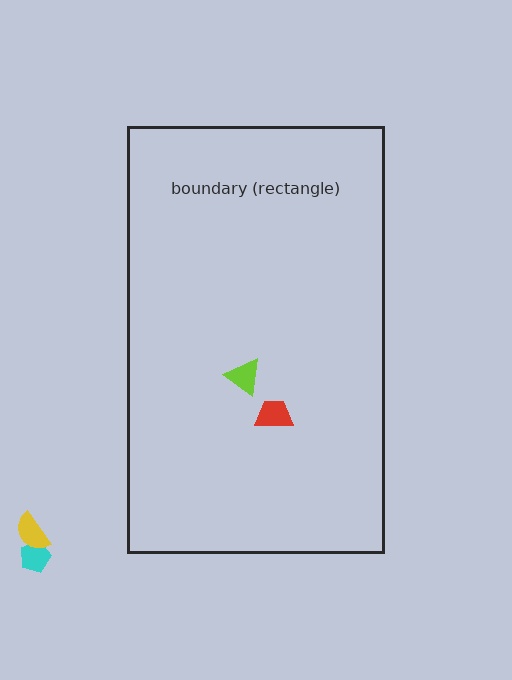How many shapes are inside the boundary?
2 inside, 2 outside.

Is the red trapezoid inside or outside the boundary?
Inside.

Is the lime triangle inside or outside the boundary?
Inside.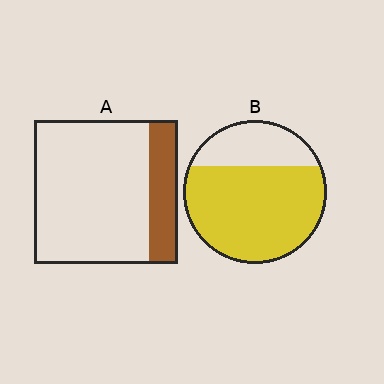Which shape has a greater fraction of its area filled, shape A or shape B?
Shape B.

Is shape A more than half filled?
No.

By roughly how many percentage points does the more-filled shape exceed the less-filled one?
By roughly 50 percentage points (B over A).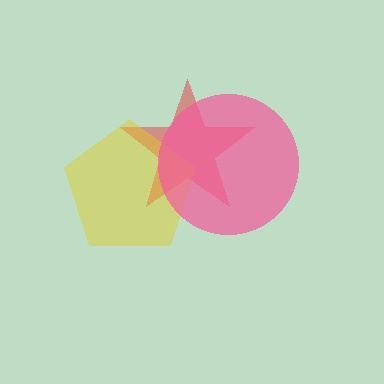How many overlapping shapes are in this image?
There are 3 overlapping shapes in the image.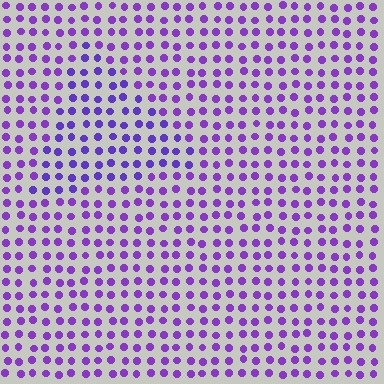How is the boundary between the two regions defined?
The boundary is defined purely by a slight shift in hue (about 18 degrees). Spacing, size, and orientation are identical on both sides.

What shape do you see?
I see a triangle.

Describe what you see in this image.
The image is filled with small purple elements in a uniform arrangement. A triangle-shaped region is visible where the elements are tinted to a slightly different hue, forming a subtle color boundary.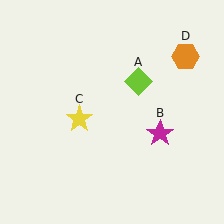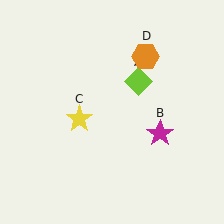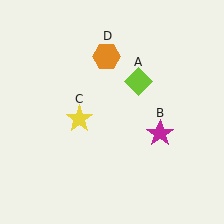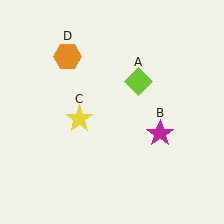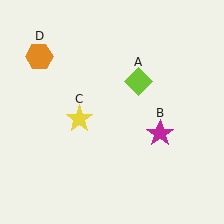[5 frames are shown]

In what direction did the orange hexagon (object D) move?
The orange hexagon (object D) moved left.